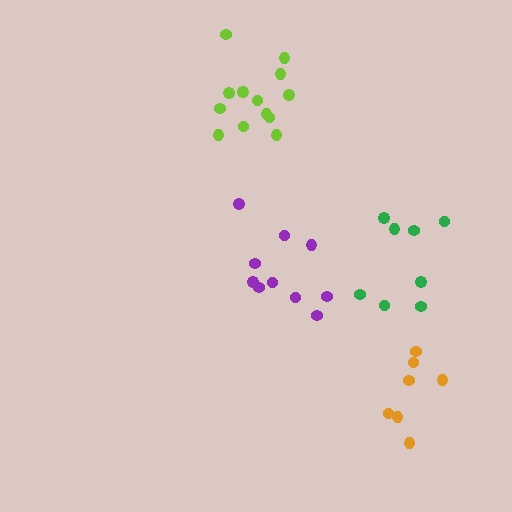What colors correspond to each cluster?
The clusters are colored: green, purple, lime, orange.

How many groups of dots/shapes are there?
There are 4 groups.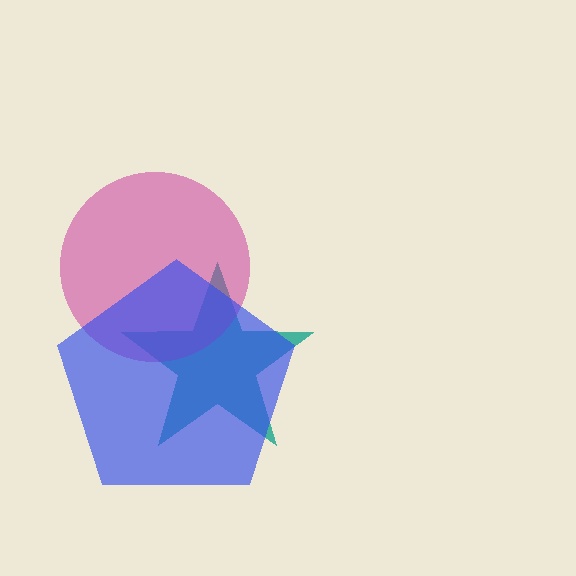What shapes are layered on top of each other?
The layered shapes are: a teal star, a magenta circle, a blue pentagon.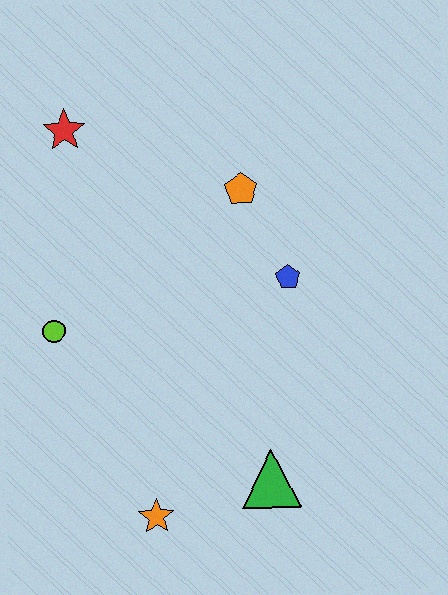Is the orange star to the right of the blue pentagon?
No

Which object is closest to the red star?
The orange pentagon is closest to the red star.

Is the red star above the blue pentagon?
Yes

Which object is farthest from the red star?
The green triangle is farthest from the red star.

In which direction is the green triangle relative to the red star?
The green triangle is below the red star.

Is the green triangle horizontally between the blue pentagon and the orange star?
Yes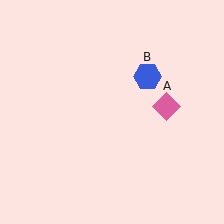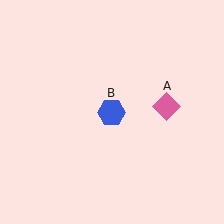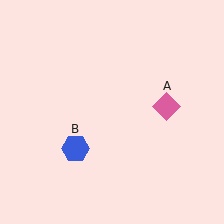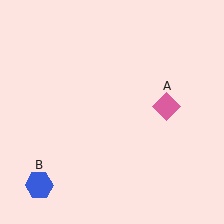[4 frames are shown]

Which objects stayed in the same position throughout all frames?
Pink diamond (object A) remained stationary.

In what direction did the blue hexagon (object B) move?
The blue hexagon (object B) moved down and to the left.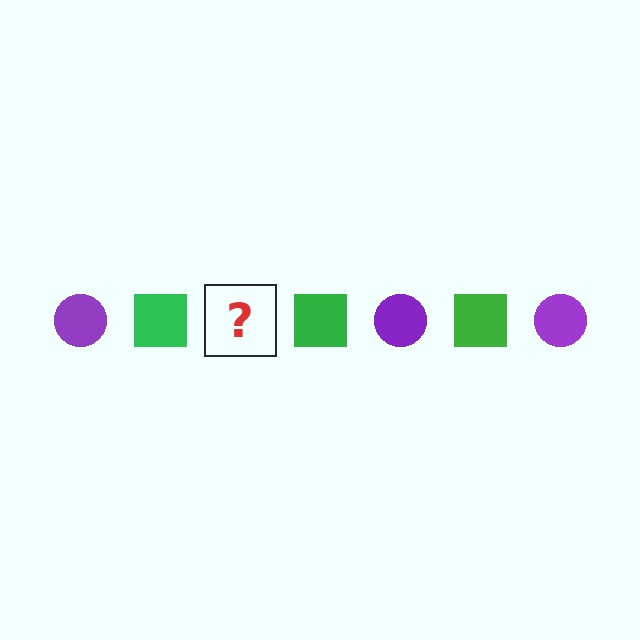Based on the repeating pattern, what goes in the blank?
The blank should be a purple circle.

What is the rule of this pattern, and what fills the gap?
The rule is that the pattern alternates between purple circle and green square. The gap should be filled with a purple circle.